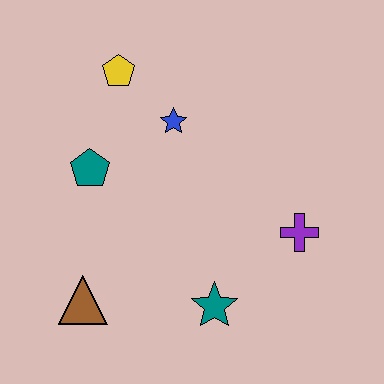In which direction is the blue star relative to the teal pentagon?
The blue star is to the right of the teal pentagon.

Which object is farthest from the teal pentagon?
The purple cross is farthest from the teal pentagon.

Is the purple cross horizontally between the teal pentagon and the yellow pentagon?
No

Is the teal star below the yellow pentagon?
Yes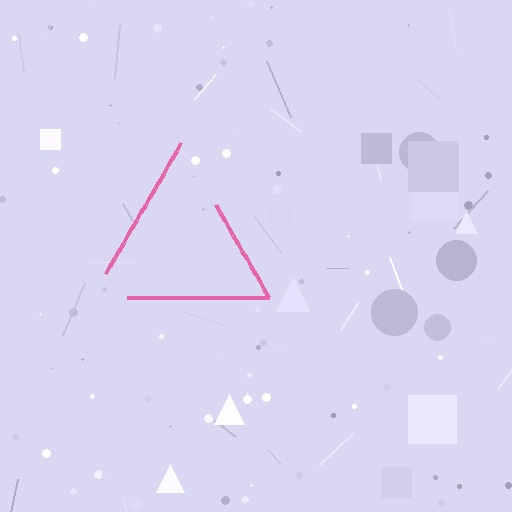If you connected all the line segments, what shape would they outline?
They would outline a triangle.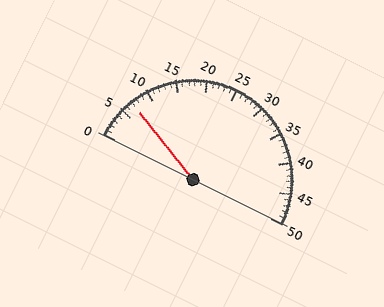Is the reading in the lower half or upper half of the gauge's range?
The reading is in the lower half of the range (0 to 50).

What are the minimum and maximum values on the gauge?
The gauge ranges from 0 to 50.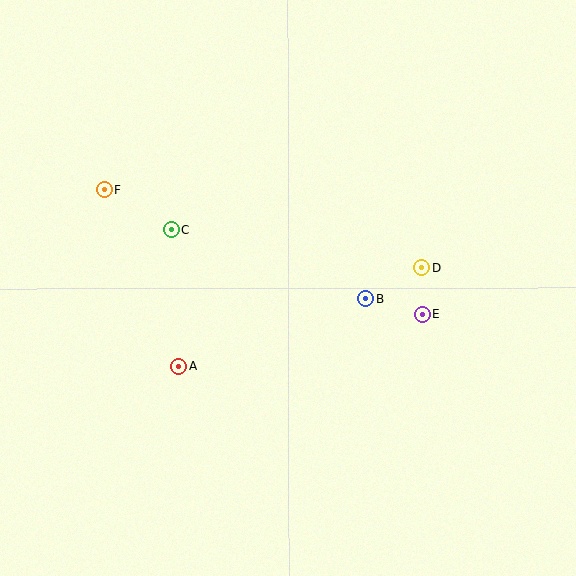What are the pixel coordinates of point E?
Point E is at (422, 314).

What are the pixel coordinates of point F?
Point F is at (104, 190).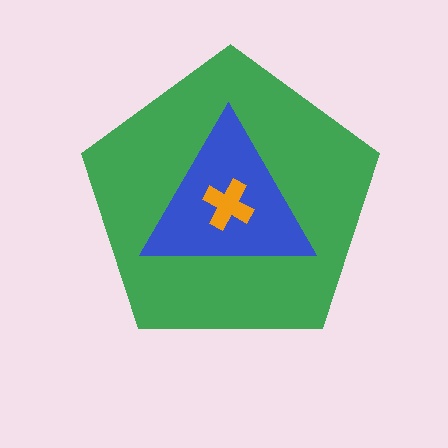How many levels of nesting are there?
3.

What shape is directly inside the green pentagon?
The blue triangle.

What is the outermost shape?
The green pentagon.